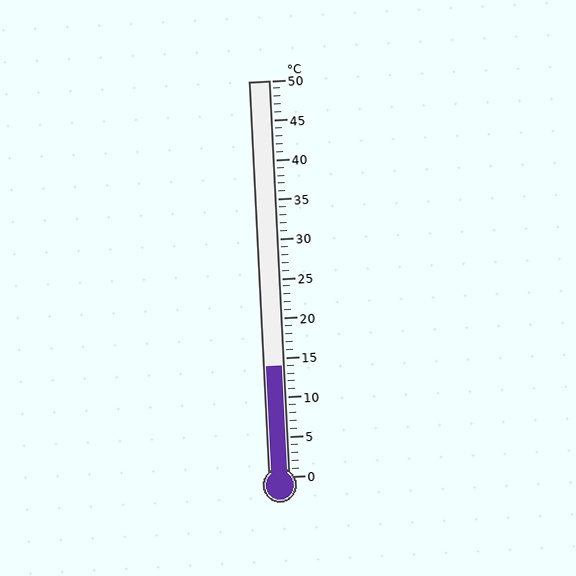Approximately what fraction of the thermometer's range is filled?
The thermometer is filled to approximately 30% of its range.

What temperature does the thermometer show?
The thermometer shows approximately 14°C.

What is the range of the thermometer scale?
The thermometer scale ranges from 0°C to 50°C.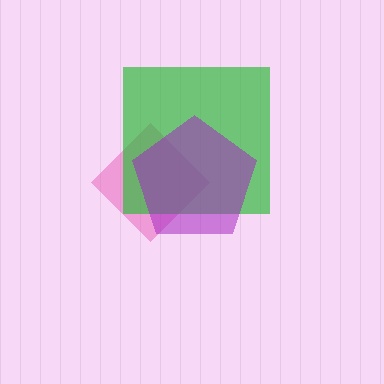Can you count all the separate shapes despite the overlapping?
Yes, there are 3 separate shapes.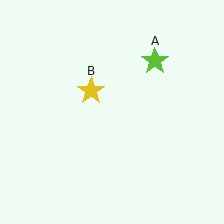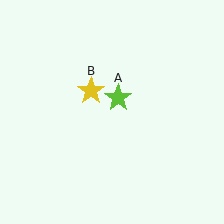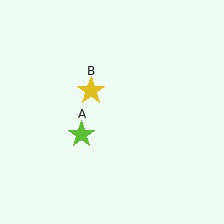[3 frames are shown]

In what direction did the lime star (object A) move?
The lime star (object A) moved down and to the left.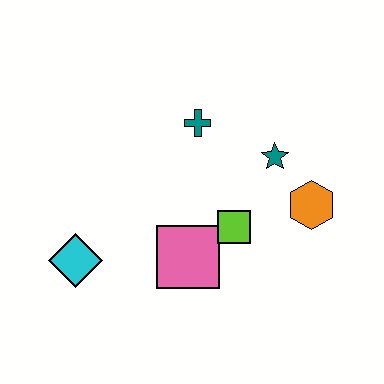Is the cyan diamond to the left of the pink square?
Yes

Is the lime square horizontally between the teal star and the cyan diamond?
Yes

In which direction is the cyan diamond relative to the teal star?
The cyan diamond is to the left of the teal star.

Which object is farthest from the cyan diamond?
The orange hexagon is farthest from the cyan diamond.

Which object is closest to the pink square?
The lime square is closest to the pink square.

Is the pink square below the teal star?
Yes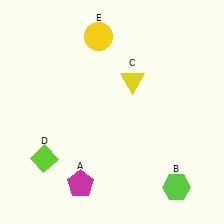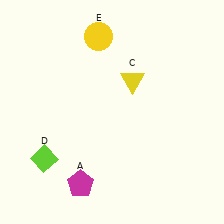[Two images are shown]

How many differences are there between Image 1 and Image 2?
There is 1 difference between the two images.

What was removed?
The lime hexagon (B) was removed in Image 2.